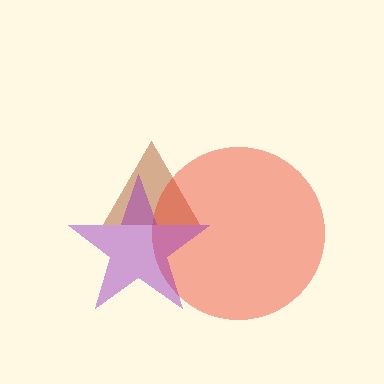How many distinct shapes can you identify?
There are 3 distinct shapes: a brown triangle, a red circle, a purple star.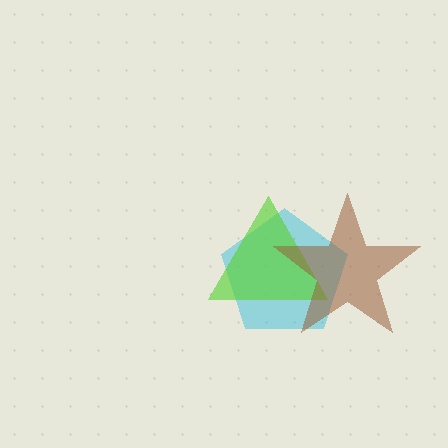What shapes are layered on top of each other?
The layered shapes are: a cyan pentagon, a lime triangle, a brown star.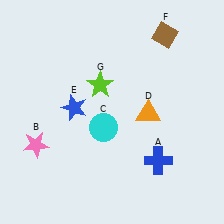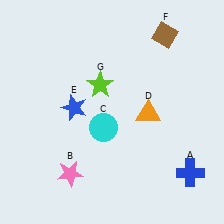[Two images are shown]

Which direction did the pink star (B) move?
The pink star (B) moved right.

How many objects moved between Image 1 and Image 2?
2 objects moved between the two images.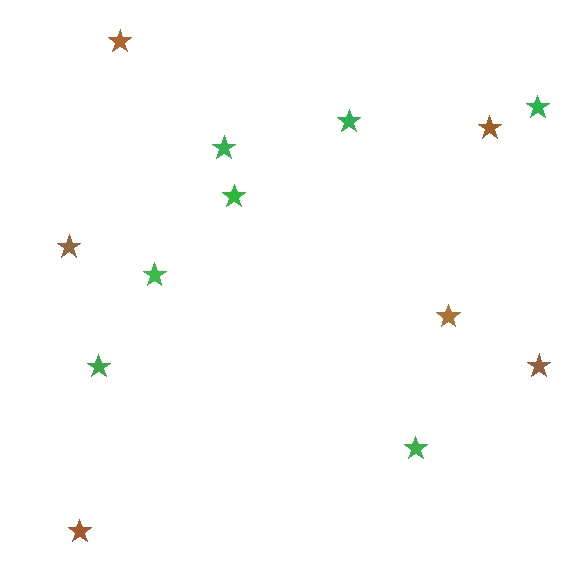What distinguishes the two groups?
There are 2 groups: one group of green stars (7) and one group of brown stars (6).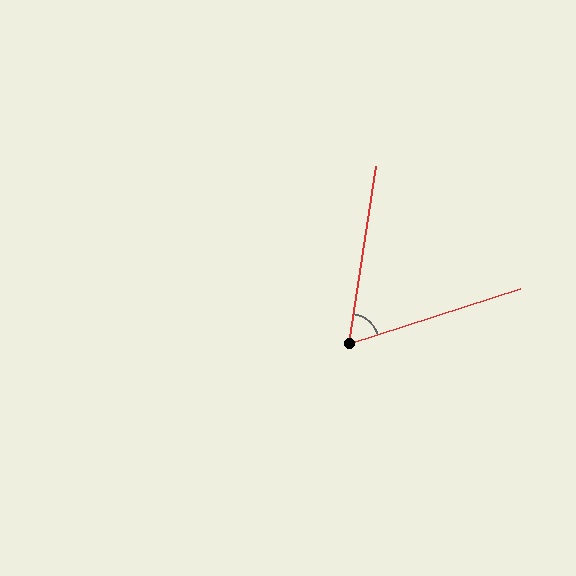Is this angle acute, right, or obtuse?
It is acute.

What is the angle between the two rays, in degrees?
Approximately 64 degrees.